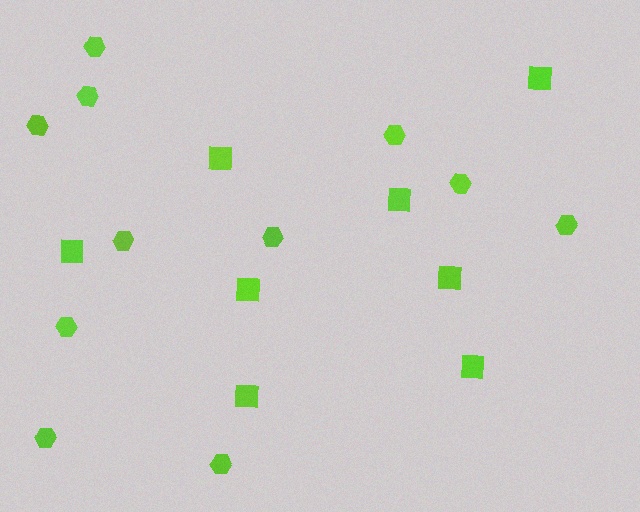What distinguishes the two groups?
There are 2 groups: one group of squares (8) and one group of hexagons (11).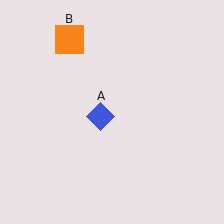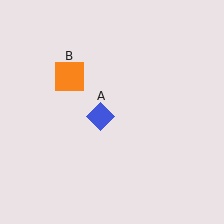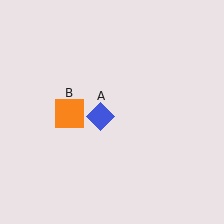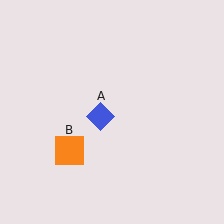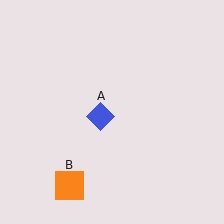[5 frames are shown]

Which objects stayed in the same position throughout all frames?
Blue diamond (object A) remained stationary.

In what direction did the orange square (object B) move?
The orange square (object B) moved down.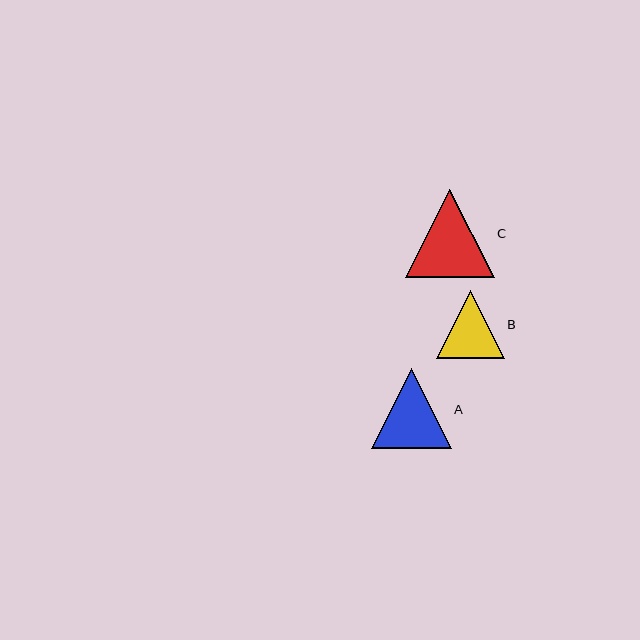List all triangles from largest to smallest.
From largest to smallest: C, A, B.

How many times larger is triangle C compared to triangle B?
Triangle C is approximately 1.3 times the size of triangle B.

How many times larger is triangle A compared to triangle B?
Triangle A is approximately 1.2 times the size of triangle B.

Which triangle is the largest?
Triangle C is the largest with a size of approximately 88 pixels.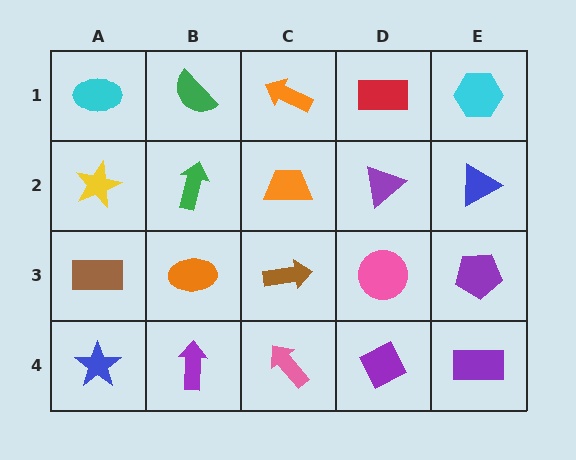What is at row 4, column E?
A purple rectangle.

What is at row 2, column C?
An orange trapezoid.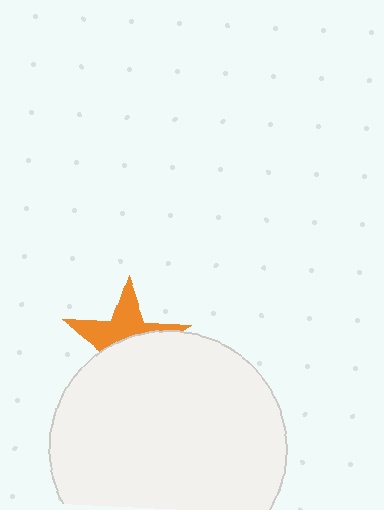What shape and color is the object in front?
The object in front is a white circle.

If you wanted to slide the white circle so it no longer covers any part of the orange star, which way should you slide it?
Slide it down — that is the most direct way to separate the two shapes.